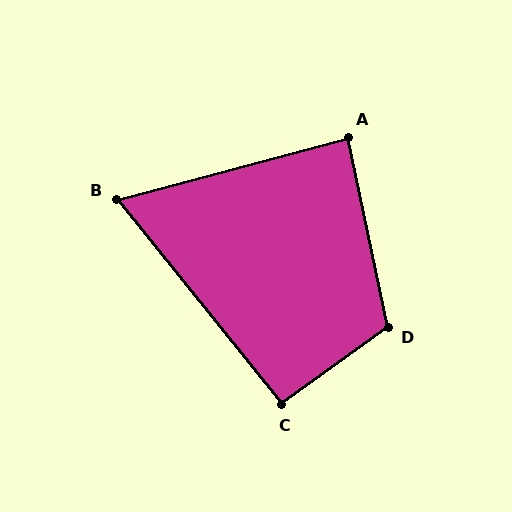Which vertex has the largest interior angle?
D, at approximately 114 degrees.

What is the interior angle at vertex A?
Approximately 87 degrees (approximately right).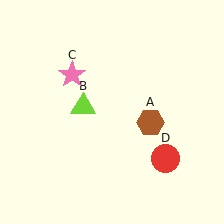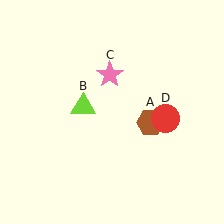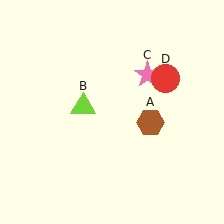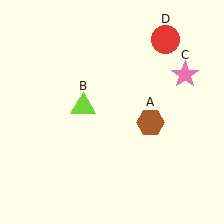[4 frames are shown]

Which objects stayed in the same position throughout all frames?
Brown hexagon (object A) and lime triangle (object B) remained stationary.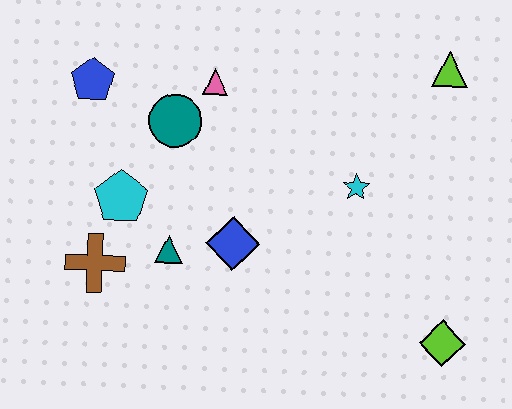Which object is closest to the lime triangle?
The cyan star is closest to the lime triangle.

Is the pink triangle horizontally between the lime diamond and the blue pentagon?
Yes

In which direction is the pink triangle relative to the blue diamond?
The pink triangle is above the blue diamond.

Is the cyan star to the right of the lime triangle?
No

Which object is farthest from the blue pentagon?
The lime diamond is farthest from the blue pentagon.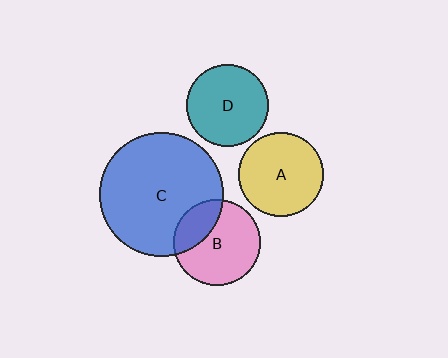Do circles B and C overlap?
Yes.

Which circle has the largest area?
Circle C (blue).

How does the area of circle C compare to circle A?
Approximately 2.2 times.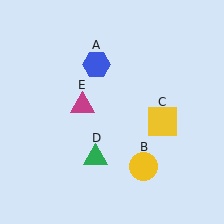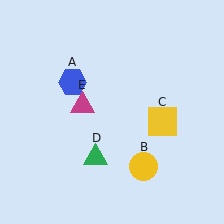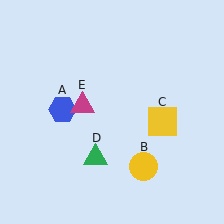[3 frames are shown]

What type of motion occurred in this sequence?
The blue hexagon (object A) rotated counterclockwise around the center of the scene.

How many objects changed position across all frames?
1 object changed position: blue hexagon (object A).